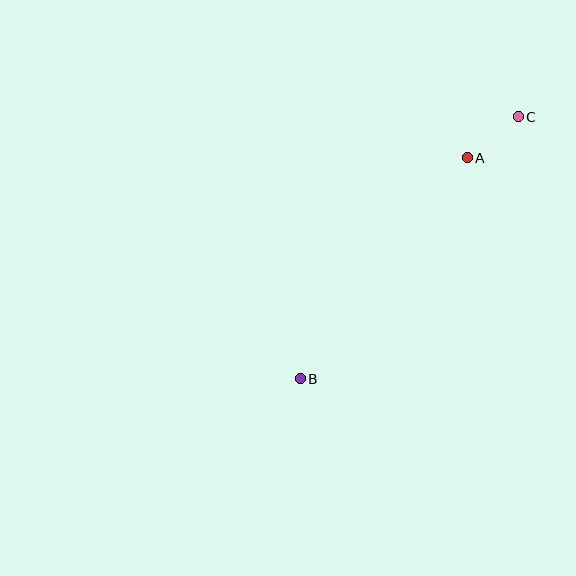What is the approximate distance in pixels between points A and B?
The distance between A and B is approximately 277 pixels.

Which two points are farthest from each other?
Points B and C are farthest from each other.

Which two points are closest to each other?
Points A and C are closest to each other.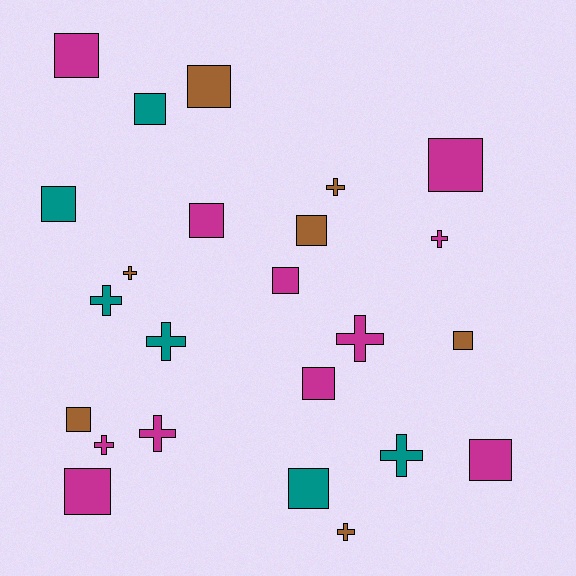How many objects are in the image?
There are 24 objects.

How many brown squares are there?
There are 4 brown squares.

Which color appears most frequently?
Magenta, with 11 objects.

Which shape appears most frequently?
Square, with 14 objects.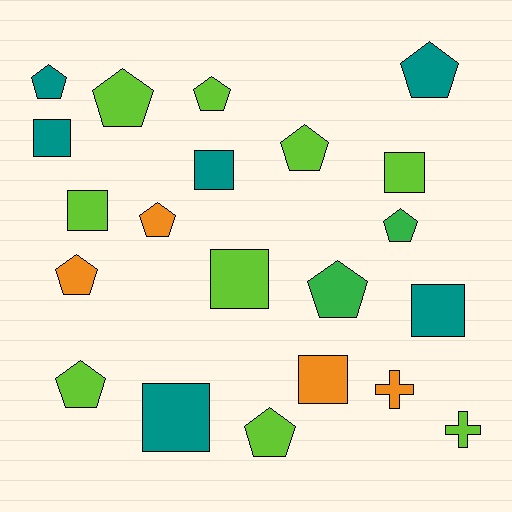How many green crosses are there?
There are no green crosses.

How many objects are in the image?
There are 21 objects.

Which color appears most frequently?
Lime, with 9 objects.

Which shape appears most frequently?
Pentagon, with 11 objects.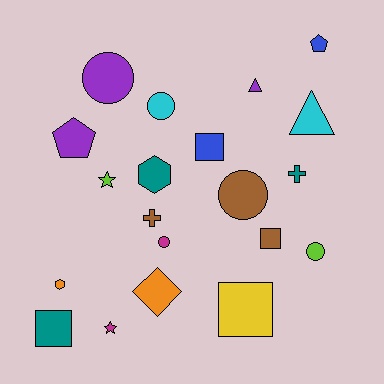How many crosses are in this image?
There are 2 crosses.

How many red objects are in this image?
There are no red objects.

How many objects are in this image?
There are 20 objects.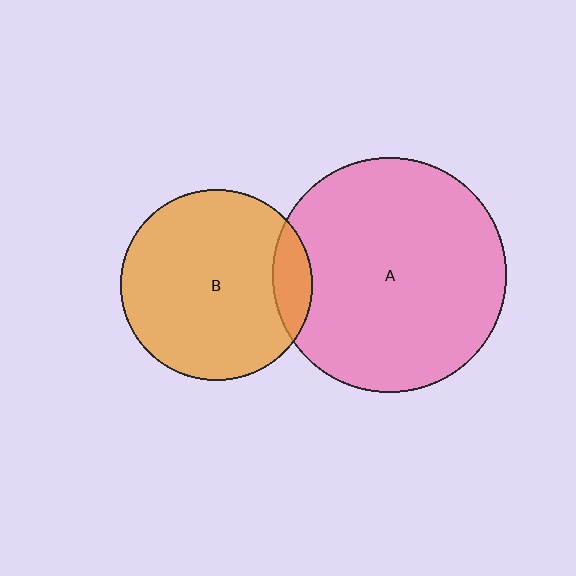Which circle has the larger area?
Circle A (pink).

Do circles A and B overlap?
Yes.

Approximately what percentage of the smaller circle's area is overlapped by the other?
Approximately 10%.